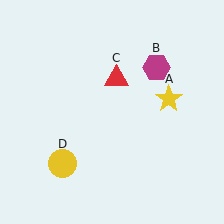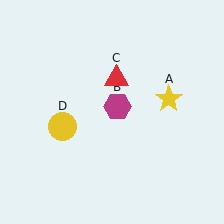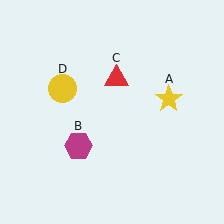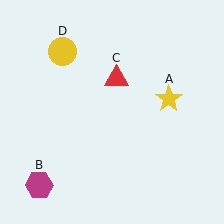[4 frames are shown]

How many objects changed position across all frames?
2 objects changed position: magenta hexagon (object B), yellow circle (object D).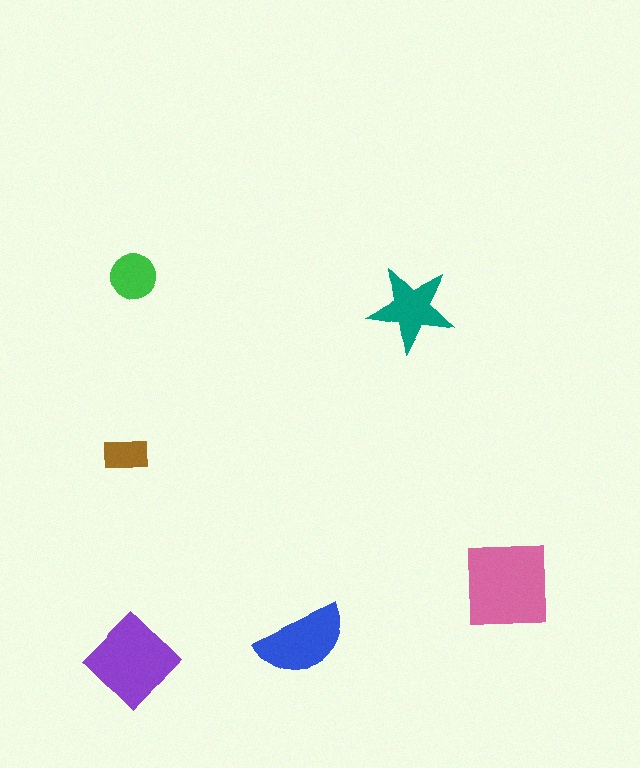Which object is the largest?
The pink square.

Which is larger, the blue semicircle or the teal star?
The blue semicircle.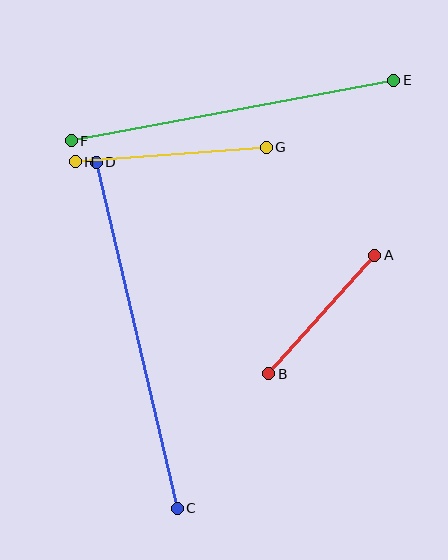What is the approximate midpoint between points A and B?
The midpoint is at approximately (322, 314) pixels.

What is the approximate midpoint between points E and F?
The midpoint is at approximately (233, 110) pixels.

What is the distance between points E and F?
The distance is approximately 328 pixels.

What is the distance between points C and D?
The distance is approximately 355 pixels.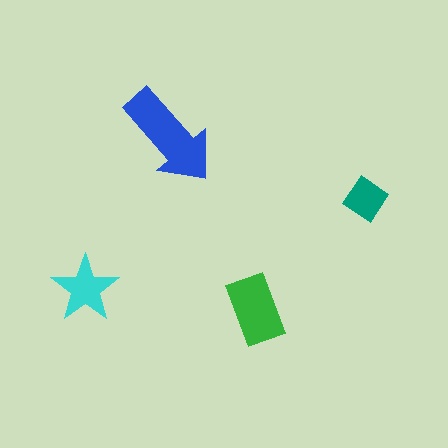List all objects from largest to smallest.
The blue arrow, the green rectangle, the cyan star, the teal diamond.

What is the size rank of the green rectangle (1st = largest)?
2nd.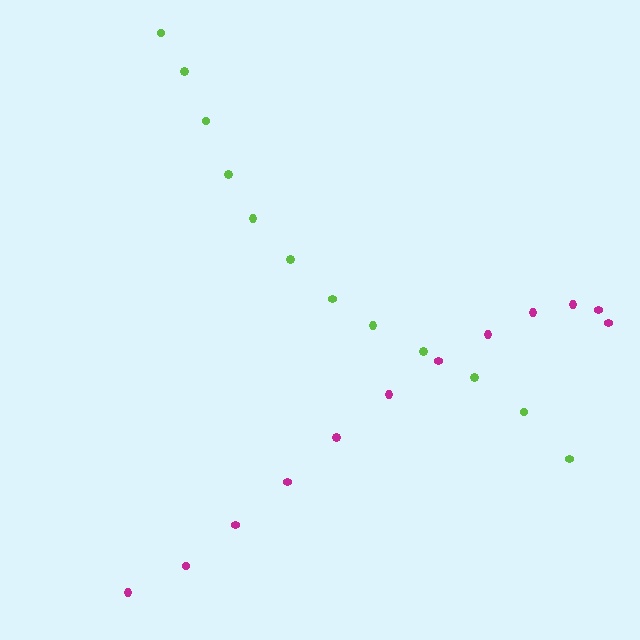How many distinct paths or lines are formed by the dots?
There are 2 distinct paths.